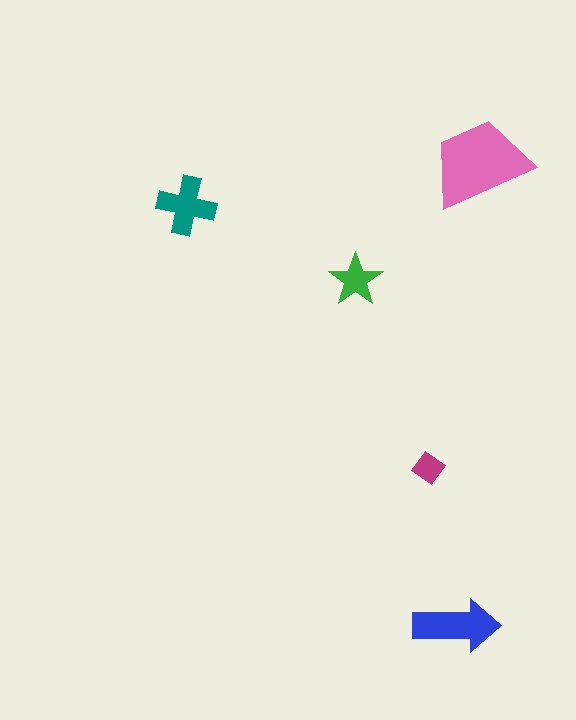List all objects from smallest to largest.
The magenta diamond, the green star, the teal cross, the blue arrow, the pink trapezoid.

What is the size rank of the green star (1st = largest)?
4th.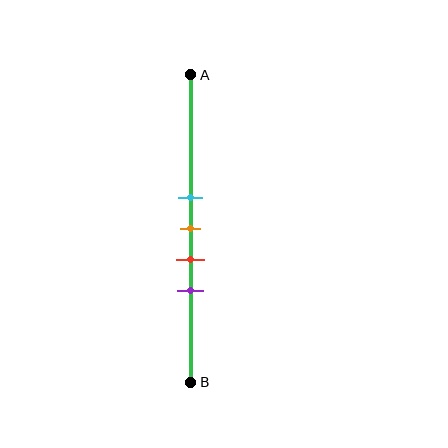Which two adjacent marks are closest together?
The cyan and orange marks are the closest adjacent pair.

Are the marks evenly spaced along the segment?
Yes, the marks are approximately evenly spaced.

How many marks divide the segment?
There are 4 marks dividing the segment.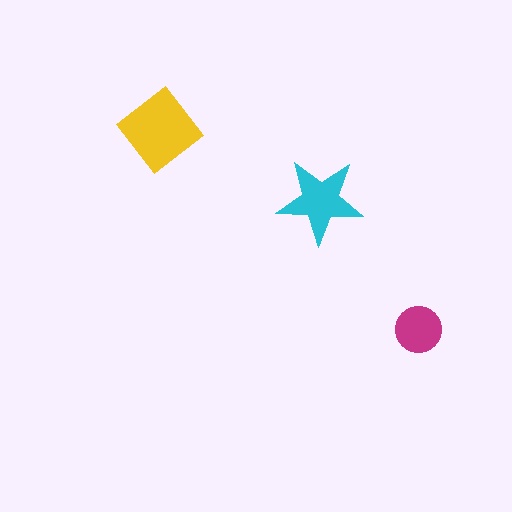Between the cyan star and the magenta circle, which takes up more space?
The cyan star.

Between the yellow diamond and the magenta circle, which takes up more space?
The yellow diamond.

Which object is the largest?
The yellow diamond.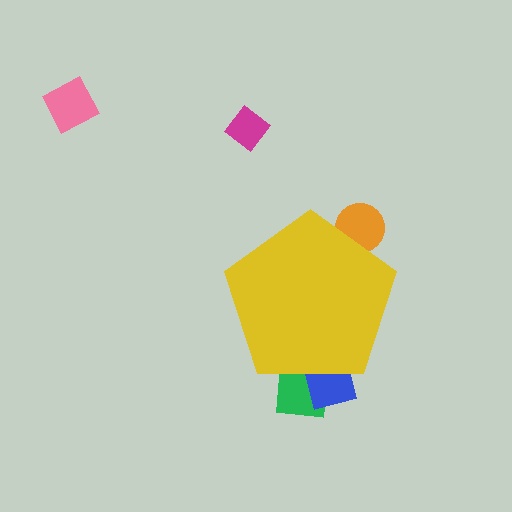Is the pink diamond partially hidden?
No, the pink diamond is fully visible.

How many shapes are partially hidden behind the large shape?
3 shapes are partially hidden.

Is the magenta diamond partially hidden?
No, the magenta diamond is fully visible.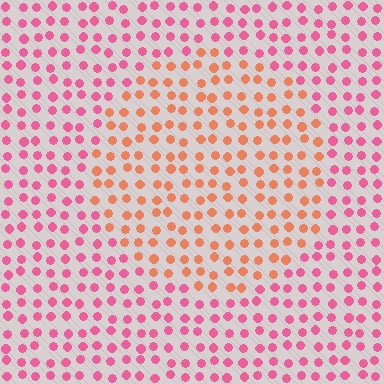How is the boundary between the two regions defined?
The boundary is defined purely by a slight shift in hue (about 40 degrees). Spacing, size, and orientation are identical on both sides.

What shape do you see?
I see a circle.